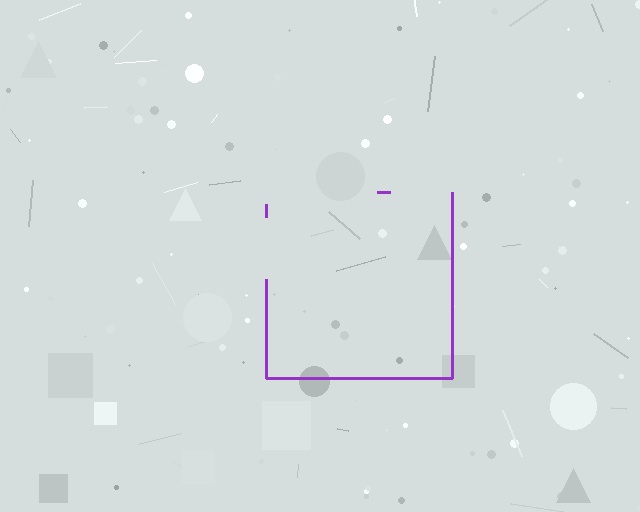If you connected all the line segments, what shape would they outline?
They would outline a square.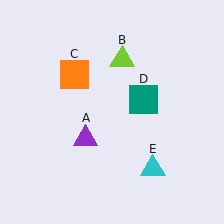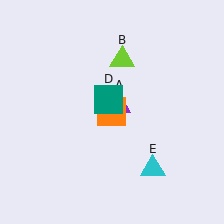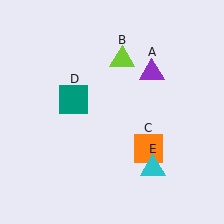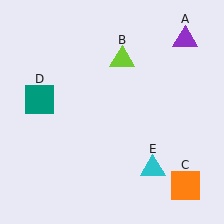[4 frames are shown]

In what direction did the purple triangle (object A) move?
The purple triangle (object A) moved up and to the right.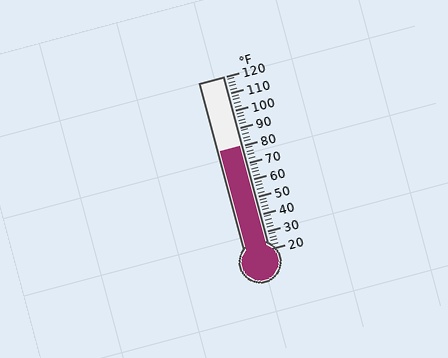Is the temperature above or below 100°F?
The temperature is below 100°F.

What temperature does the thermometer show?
The thermometer shows approximately 80°F.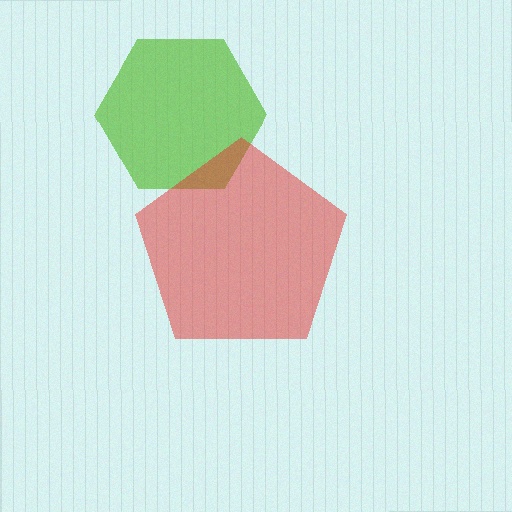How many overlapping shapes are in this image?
There are 2 overlapping shapes in the image.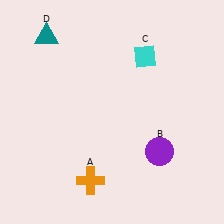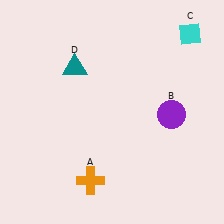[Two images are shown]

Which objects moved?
The objects that moved are: the purple circle (B), the cyan diamond (C), the teal triangle (D).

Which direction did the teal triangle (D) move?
The teal triangle (D) moved down.